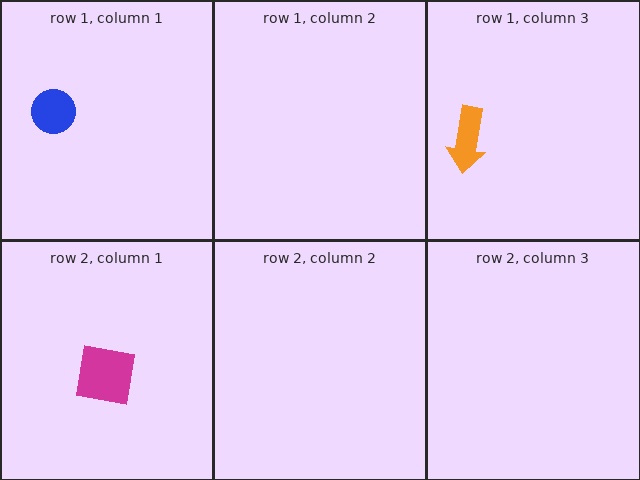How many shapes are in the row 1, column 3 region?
1.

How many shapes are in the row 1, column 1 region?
1.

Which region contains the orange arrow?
The row 1, column 3 region.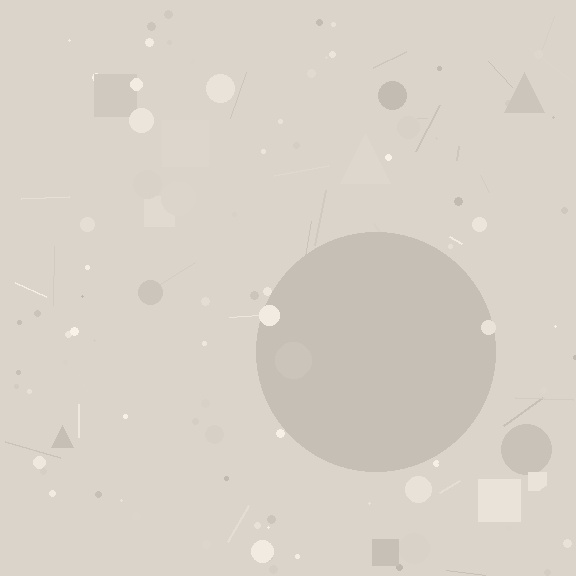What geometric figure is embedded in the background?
A circle is embedded in the background.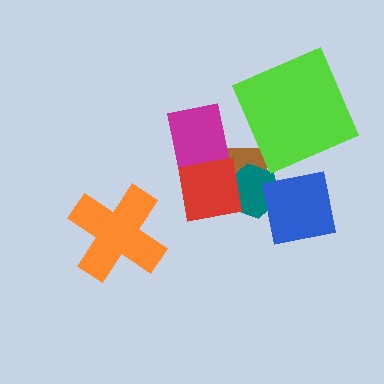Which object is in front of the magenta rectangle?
The red square is in front of the magenta rectangle.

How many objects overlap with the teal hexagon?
3 objects overlap with the teal hexagon.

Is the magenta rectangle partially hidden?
Yes, it is partially covered by another shape.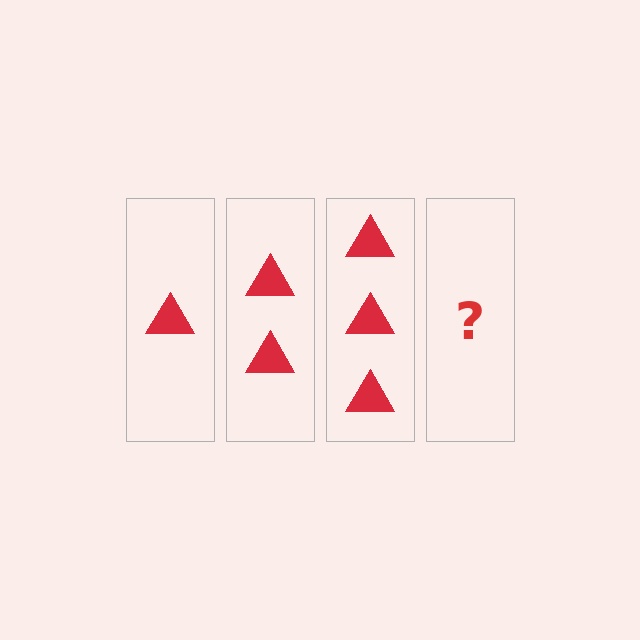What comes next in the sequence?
The next element should be 4 triangles.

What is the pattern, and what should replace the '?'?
The pattern is that each step adds one more triangle. The '?' should be 4 triangles.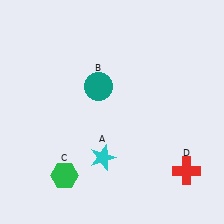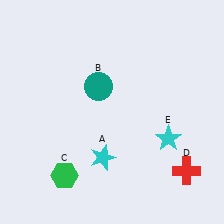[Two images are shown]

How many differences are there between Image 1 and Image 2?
There is 1 difference between the two images.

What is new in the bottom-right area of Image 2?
A cyan star (E) was added in the bottom-right area of Image 2.